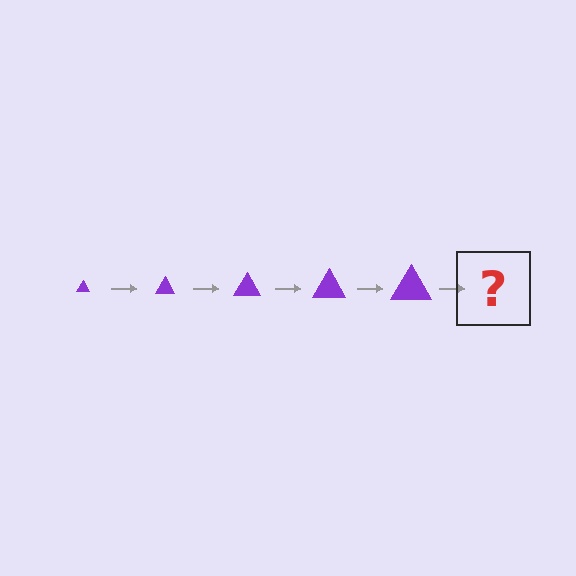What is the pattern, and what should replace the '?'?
The pattern is that the triangle gets progressively larger each step. The '?' should be a purple triangle, larger than the previous one.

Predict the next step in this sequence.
The next step is a purple triangle, larger than the previous one.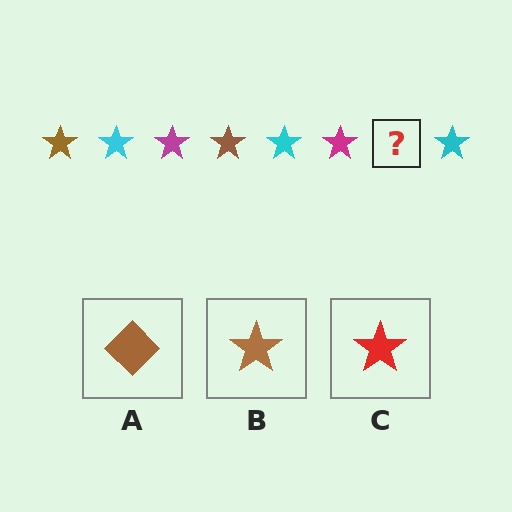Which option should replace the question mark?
Option B.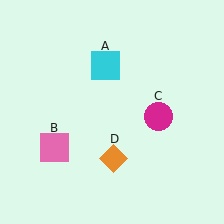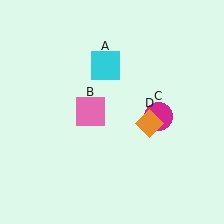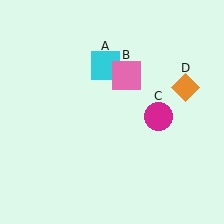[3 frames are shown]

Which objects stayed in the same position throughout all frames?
Cyan square (object A) and magenta circle (object C) remained stationary.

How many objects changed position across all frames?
2 objects changed position: pink square (object B), orange diamond (object D).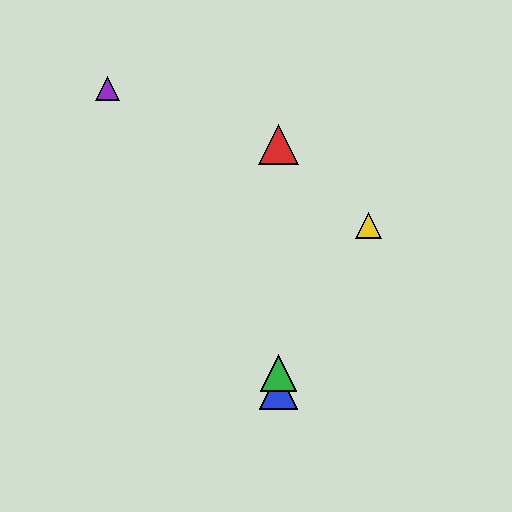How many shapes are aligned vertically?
3 shapes (the red triangle, the blue triangle, the green triangle) are aligned vertically.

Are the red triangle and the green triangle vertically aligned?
Yes, both are at x≈278.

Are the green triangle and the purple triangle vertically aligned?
No, the green triangle is at x≈278 and the purple triangle is at x≈107.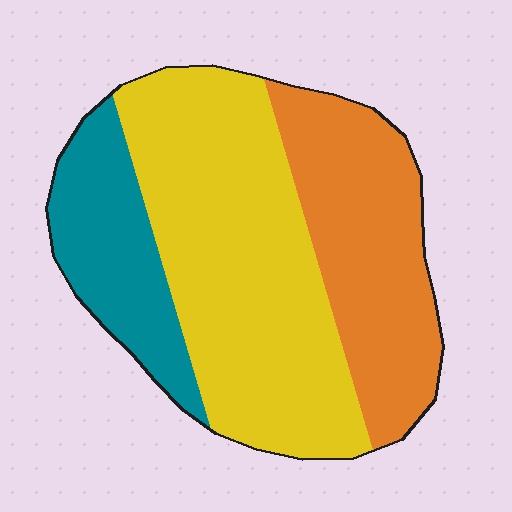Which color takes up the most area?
Yellow, at roughly 50%.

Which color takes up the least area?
Teal, at roughly 20%.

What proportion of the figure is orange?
Orange takes up between a sixth and a third of the figure.